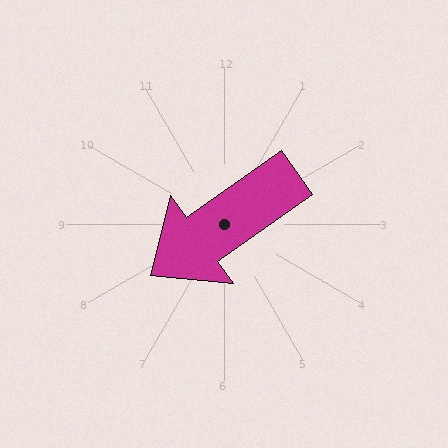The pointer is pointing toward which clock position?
Roughly 8 o'clock.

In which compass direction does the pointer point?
Southwest.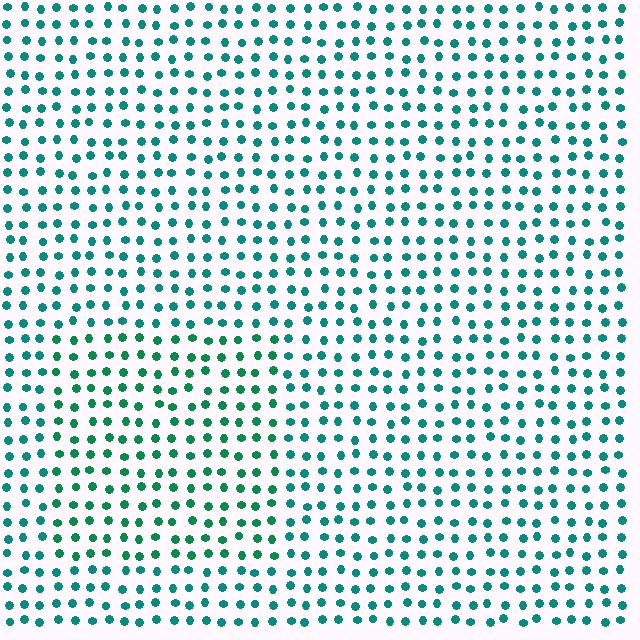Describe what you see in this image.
The image is filled with small teal elements in a uniform arrangement. A rectangle-shaped region is visible where the elements are tinted to a slightly different hue, forming a subtle color boundary.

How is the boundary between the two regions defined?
The boundary is defined purely by a slight shift in hue (about 24 degrees). Spacing, size, and orientation are identical on both sides.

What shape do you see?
I see a rectangle.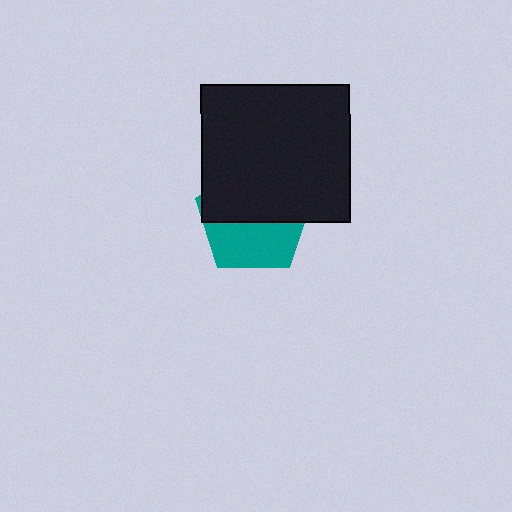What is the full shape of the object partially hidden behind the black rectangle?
The partially hidden object is a teal pentagon.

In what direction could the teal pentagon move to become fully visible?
The teal pentagon could move down. That would shift it out from behind the black rectangle entirely.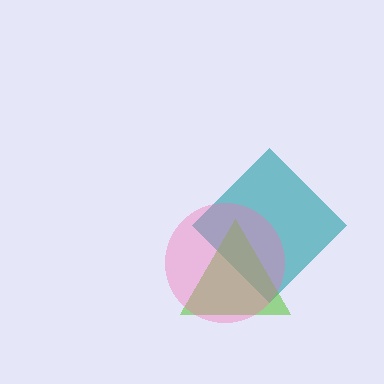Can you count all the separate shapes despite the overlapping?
Yes, there are 3 separate shapes.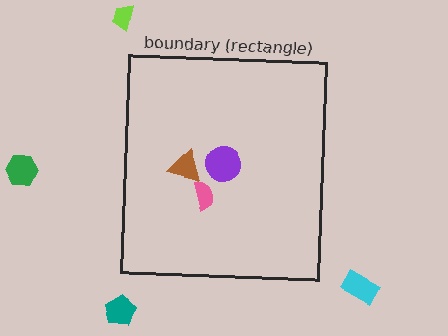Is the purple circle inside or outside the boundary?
Inside.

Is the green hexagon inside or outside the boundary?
Outside.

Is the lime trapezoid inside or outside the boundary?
Outside.